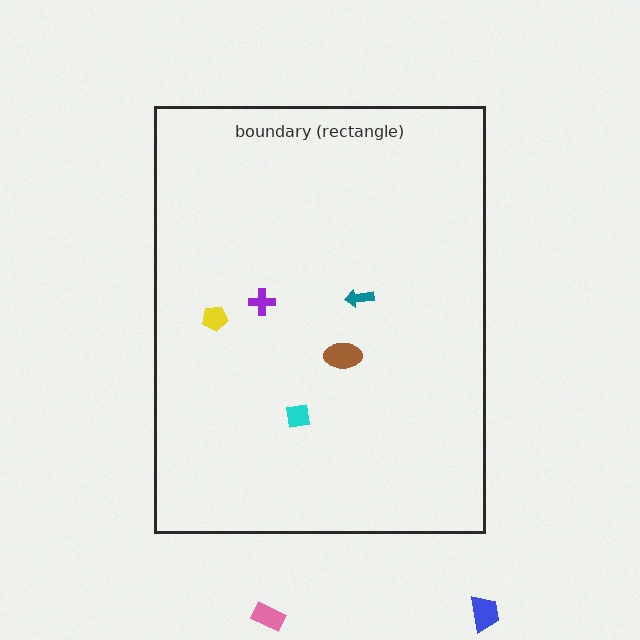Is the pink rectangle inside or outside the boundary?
Outside.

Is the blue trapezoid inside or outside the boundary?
Outside.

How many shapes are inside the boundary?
5 inside, 2 outside.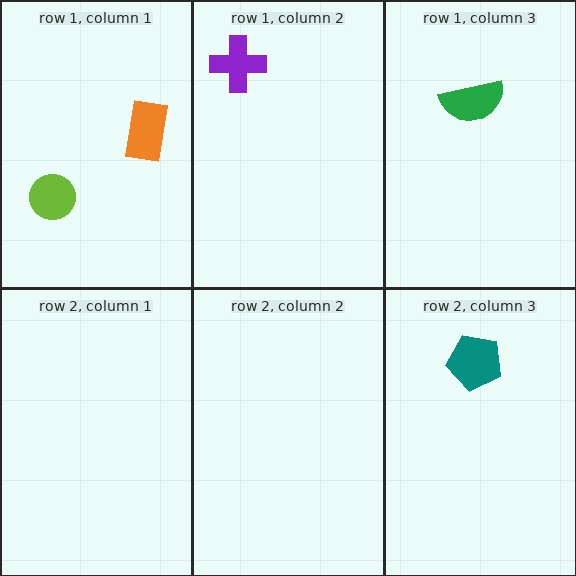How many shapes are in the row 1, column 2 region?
1.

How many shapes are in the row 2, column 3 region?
1.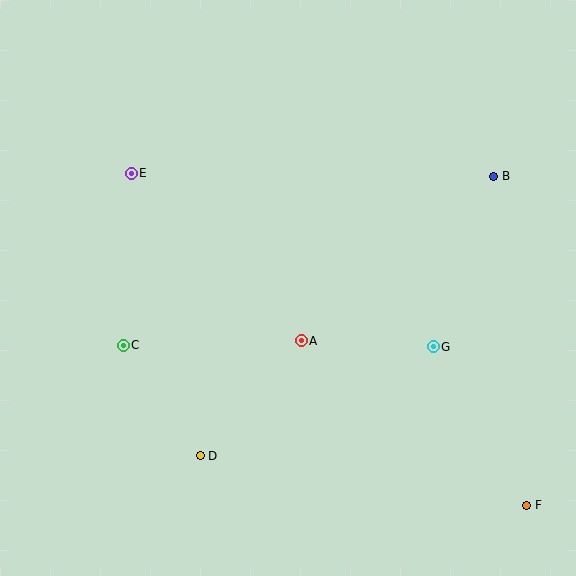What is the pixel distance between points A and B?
The distance between A and B is 253 pixels.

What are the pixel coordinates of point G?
Point G is at (433, 347).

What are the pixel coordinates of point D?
Point D is at (200, 456).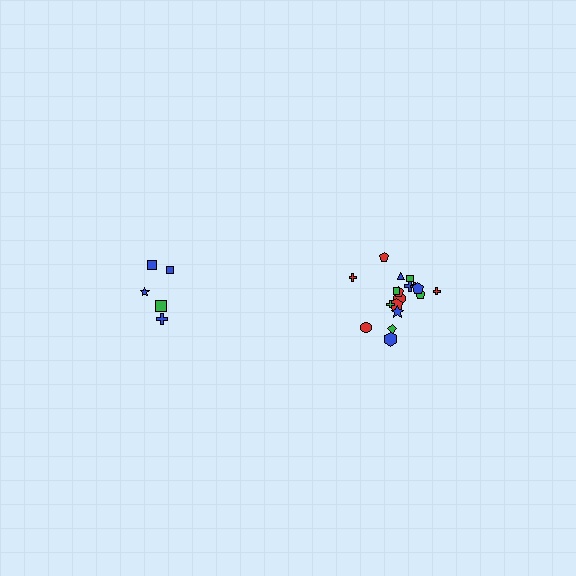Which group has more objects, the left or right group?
The right group.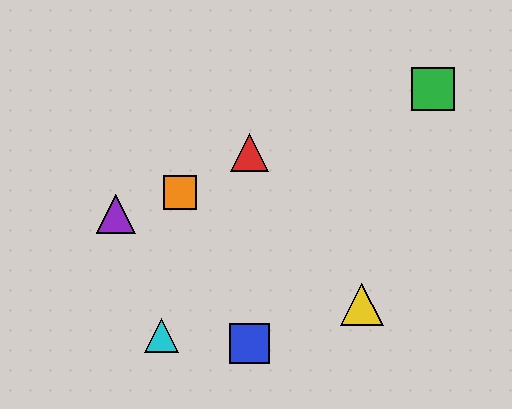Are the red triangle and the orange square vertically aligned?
No, the red triangle is at x≈250 and the orange square is at x≈180.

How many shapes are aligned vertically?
2 shapes (the red triangle, the blue square) are aligned vertically.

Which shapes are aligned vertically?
The red triangle, the blue square are aligned vertically.